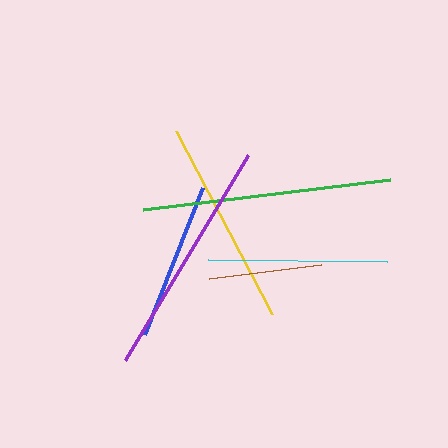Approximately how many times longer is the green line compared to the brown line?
The green line is approximately 2.2 times the length of the brown line.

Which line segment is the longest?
The green line is the longest at approximately 250 pixels.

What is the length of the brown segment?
The brown segment is approximately 112 pixels long.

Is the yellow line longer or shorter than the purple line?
The purple line is longer than the yellow line.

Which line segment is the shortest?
The brown line is the shortest at approximately 112 pixels.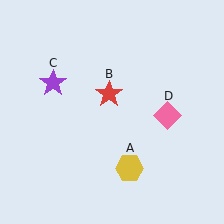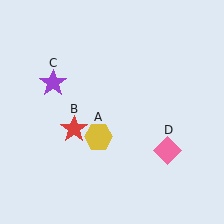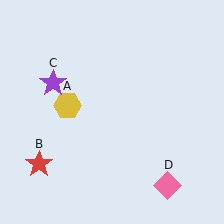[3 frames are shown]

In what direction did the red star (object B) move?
The red star (object B) moved down and to the left.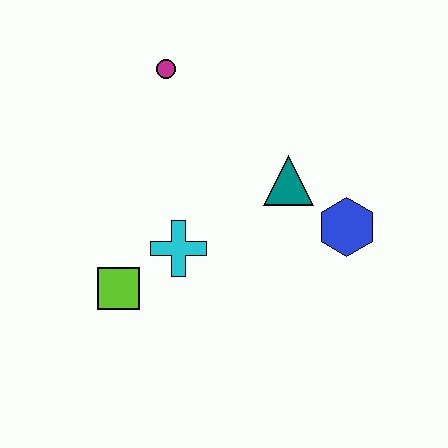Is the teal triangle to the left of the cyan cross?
No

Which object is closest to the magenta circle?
The teal triangle is closest to the magenta circle.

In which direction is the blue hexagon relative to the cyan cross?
The blue hexagon is to the right of the cyan cross.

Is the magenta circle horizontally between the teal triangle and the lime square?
Yes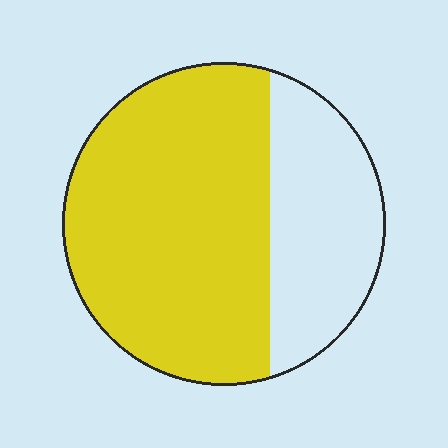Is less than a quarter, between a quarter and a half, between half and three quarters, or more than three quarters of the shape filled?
Between half and three quarters.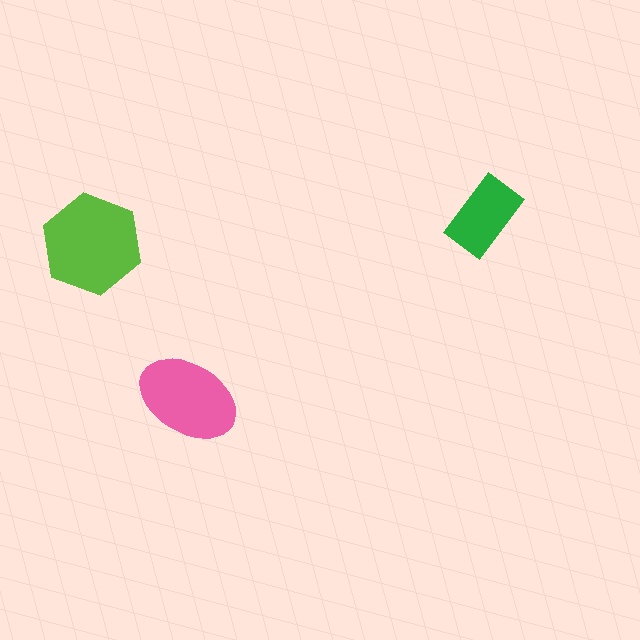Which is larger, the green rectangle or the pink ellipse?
The pink ellipse.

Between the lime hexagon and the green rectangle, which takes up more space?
The lime hexagon.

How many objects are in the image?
There are 3 objects in the image.